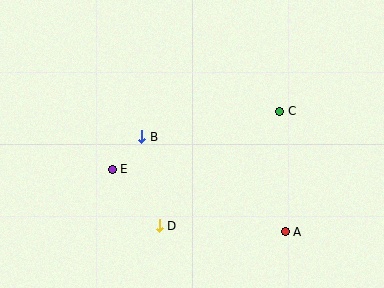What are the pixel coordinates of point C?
Point C is at (280, 111).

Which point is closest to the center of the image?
Point B at (142, 137) is closest to the center.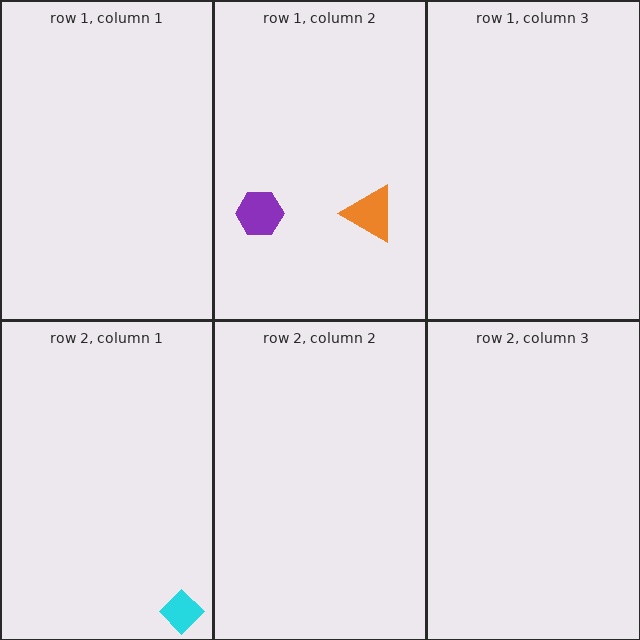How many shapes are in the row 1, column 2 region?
2.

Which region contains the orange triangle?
The row 1, column 2 region.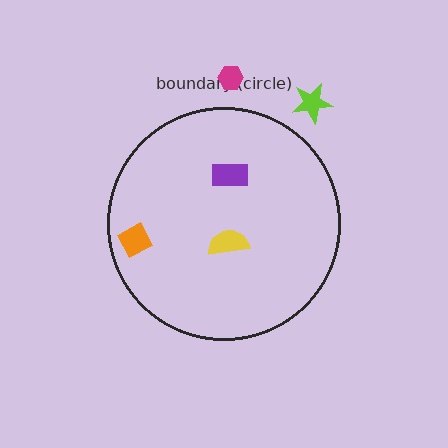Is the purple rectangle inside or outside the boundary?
Inside.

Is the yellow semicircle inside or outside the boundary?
Inside.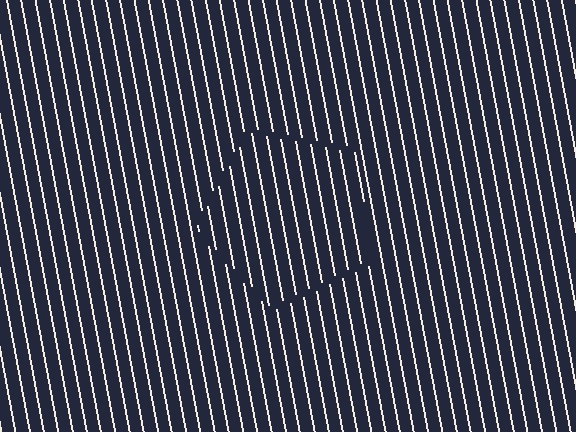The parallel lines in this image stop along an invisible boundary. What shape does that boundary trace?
An illusory pentagon. The interior of the shape contains the same grating, shifted by half a period — the contour is defined by the phase discontinuity where line-ends from the inner and outer gratings abut.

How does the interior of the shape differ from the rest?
The interior of the shape contains the same grating, shifted by half a period — the contour is defined by the phase discontinuity where line-ends from the inner and outer gratings abut.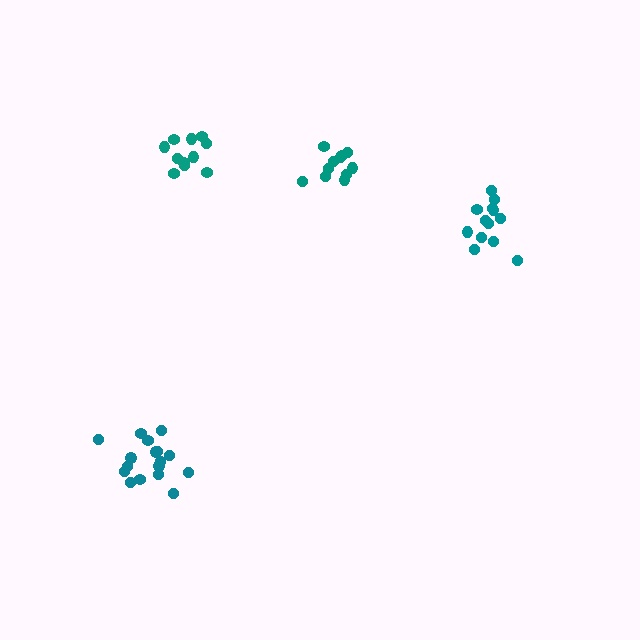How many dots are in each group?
Group 1: 11 dots, Group 2: 17 dots, Group 3: 13 dots, Group 4: 11 dots (52 total).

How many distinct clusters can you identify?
There are 4 distinct clusters.